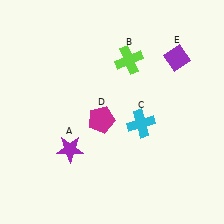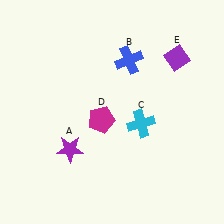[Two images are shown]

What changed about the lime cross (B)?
In Image 1, B is lime. In Image 2, it changed to blue.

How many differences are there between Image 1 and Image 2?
There is 1 difference between the two images.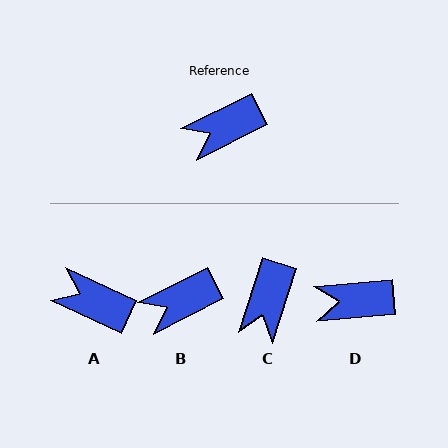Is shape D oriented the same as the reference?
No, it is off by about 21 degrees.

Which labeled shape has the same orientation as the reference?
B.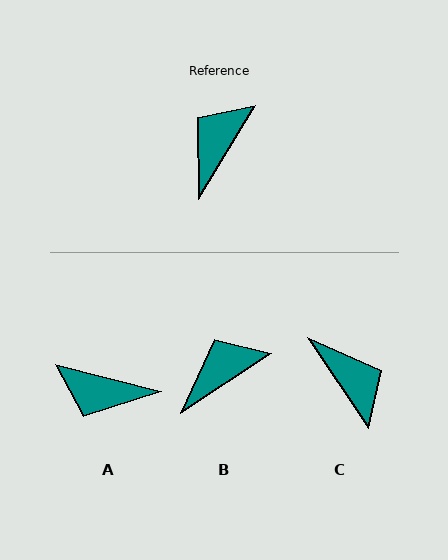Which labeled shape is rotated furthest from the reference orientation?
C, about 115 degrees away.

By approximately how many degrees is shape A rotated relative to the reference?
Approximately 107 degrees counter-clockwise.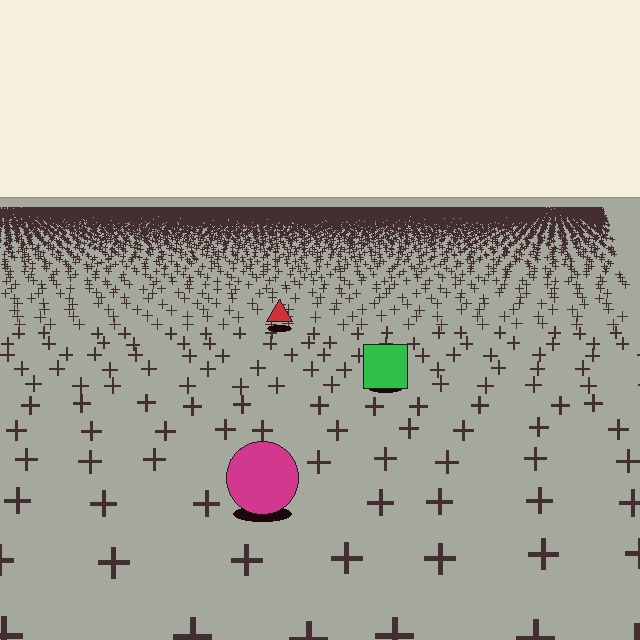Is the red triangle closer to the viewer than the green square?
No. The green square is closer — you can tell from the texture gradient: the ground texture is coarser near it.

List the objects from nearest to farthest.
From nearest to farthest: the magenta circle, the green square, the red triangle.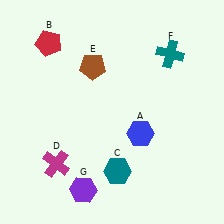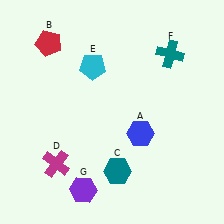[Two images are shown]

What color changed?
The pentagon (E) changed from brown in Image 1 to cyan in Image 2.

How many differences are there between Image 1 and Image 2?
There is 1 difference between the two images.